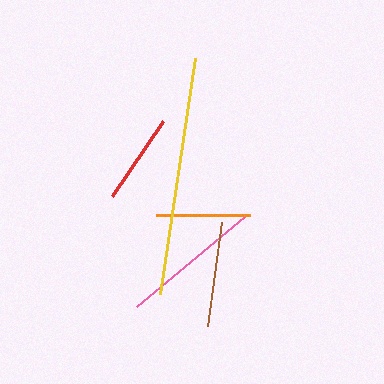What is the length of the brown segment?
The brown segment is approximately 105 pixels long.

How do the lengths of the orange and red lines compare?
The orange and red lines are approximately the same length.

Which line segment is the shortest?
The red line is the shortest at approximately 91 pixels.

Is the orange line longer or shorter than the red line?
The orange line is longer than the red line.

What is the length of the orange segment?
The orange segment is approximately 93 pixels long.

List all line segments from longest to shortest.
From longest to shortest: yellow, pink, brown, orange, red.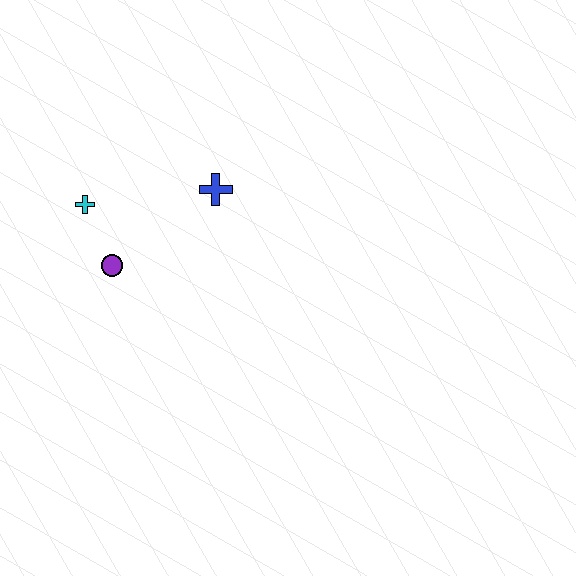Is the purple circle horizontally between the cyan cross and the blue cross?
Yes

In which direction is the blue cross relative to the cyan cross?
The blue cross is to the right of the cyan cross.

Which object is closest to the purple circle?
The cyan cross is closest to the purple circle.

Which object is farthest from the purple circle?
The blue cross is farthest from the purple circle.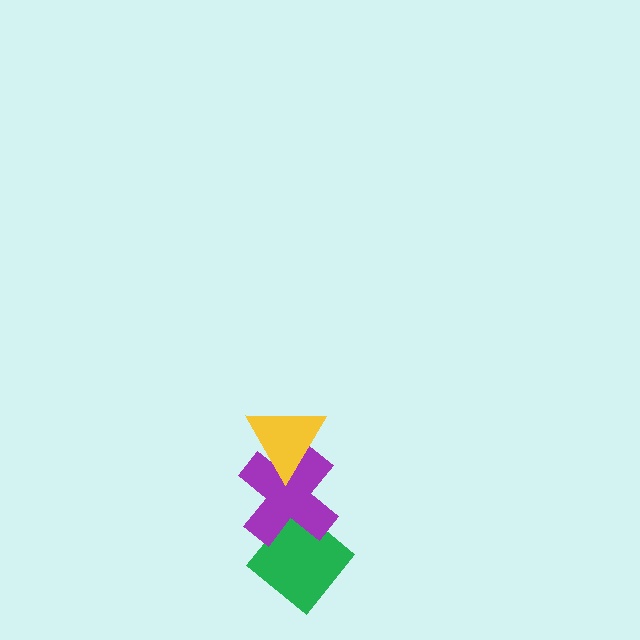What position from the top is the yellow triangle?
The yellow triangle is 1st from the top.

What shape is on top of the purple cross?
The yellow triangle is on top of the purple cross.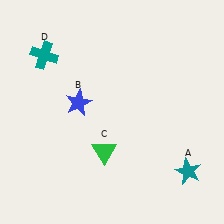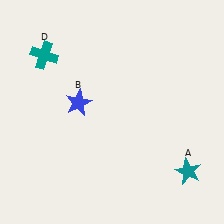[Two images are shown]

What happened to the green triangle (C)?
The green triangle (C) was removed in Image 2. It was in the bottom-left area of Image 1.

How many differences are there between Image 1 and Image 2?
There is 1 difference between the two images.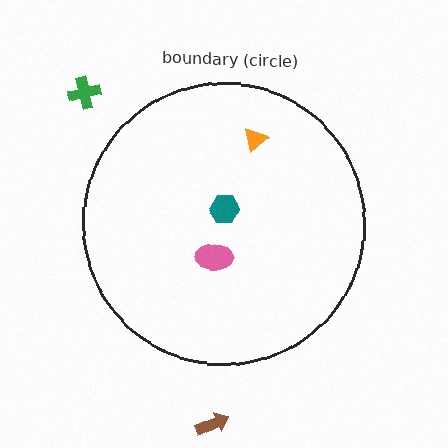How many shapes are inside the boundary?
3 inside, 2 outside.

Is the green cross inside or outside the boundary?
Outside.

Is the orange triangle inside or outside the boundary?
Inside.